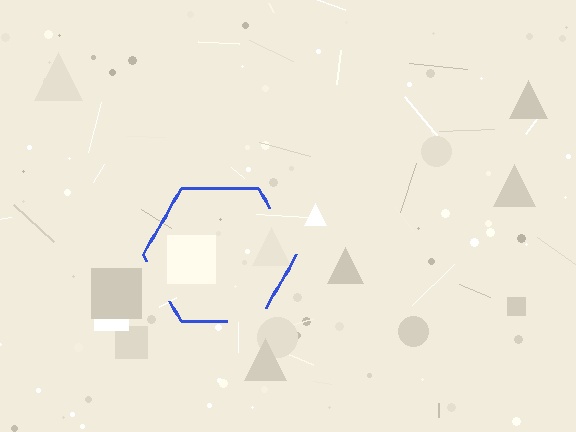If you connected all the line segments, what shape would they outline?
They would outline a hexagon.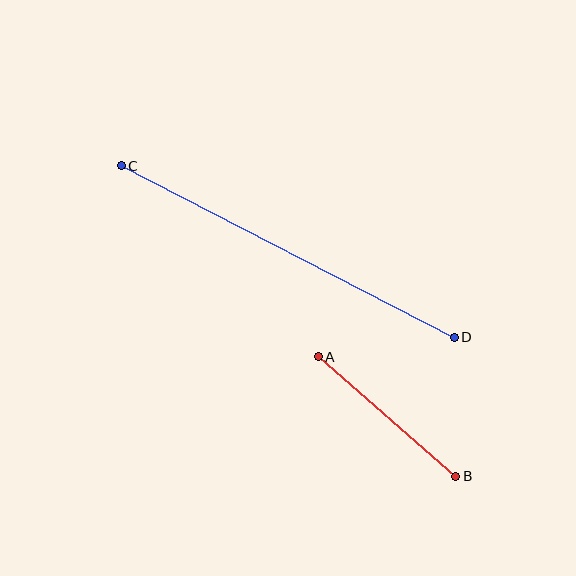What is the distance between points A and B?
The distance is approximately 182 pixels.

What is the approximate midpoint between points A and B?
The midpoint is at approximately (387, 417) pixels.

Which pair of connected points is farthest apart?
Points C and D are farthest apart.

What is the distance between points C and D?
The distance is approximately 375 pixels.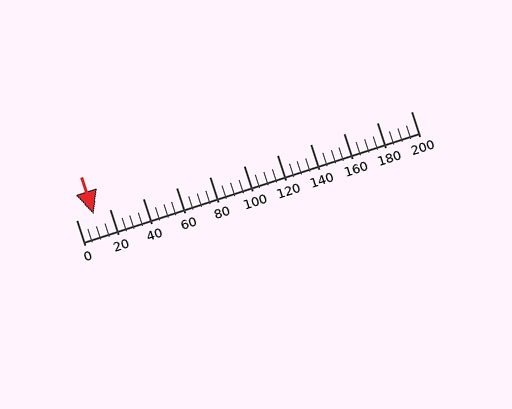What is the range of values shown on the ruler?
The ruler shows values from 0 to 200.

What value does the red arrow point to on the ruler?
The red arrow points to approximately 11.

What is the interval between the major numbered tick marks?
The major tick marks are spaced 20 units apart.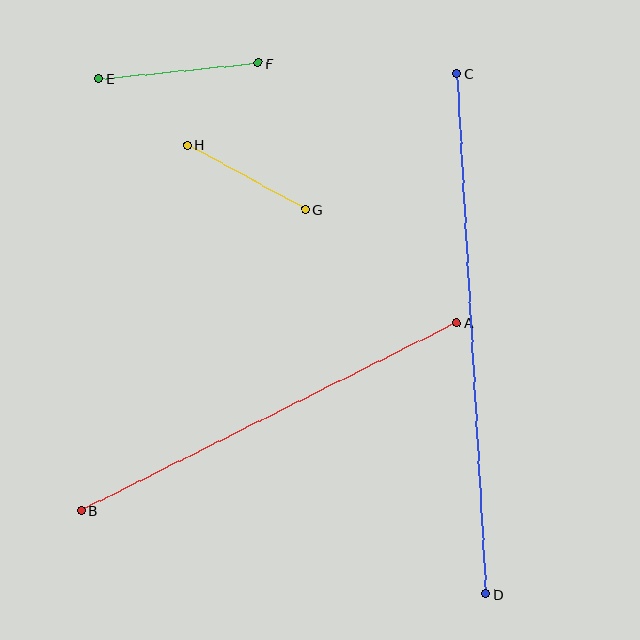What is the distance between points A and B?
The distance is approximately 420 pixels.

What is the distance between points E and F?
The distance is approximately 160 pixels.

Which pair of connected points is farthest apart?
Points C and D are farthest apart.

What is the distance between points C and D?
The distance is approximately 521 pixels.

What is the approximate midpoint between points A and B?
The midpoint is at approximately (269, 417) pixels.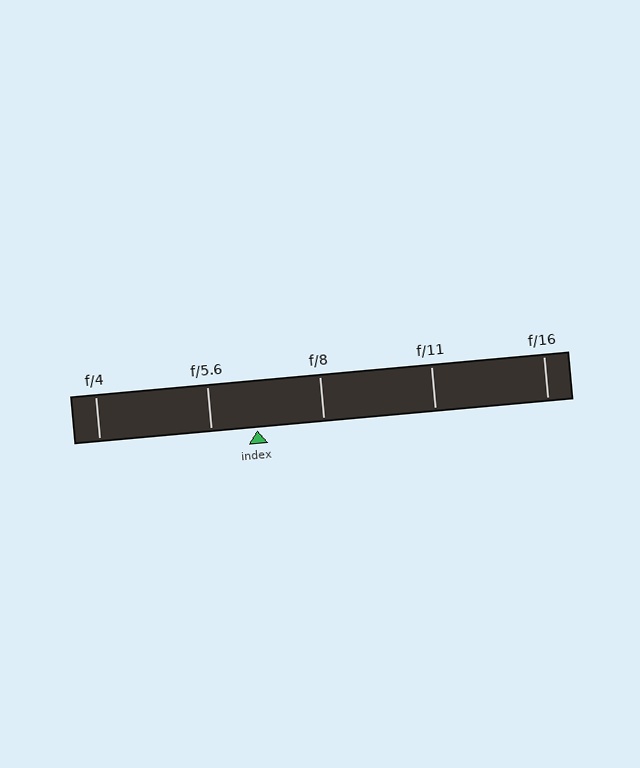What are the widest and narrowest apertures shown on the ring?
The widest aperture shown is f/4 and the narrowest is f/16.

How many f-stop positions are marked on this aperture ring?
There are 5 f-stop positions marked.